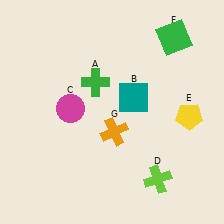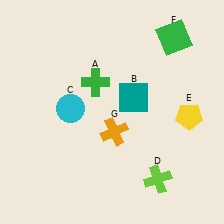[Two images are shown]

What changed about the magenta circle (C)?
In Image 1, C is magenta. In Image 2, it changed to cyan.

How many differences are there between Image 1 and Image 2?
There is 1 difference between the two images.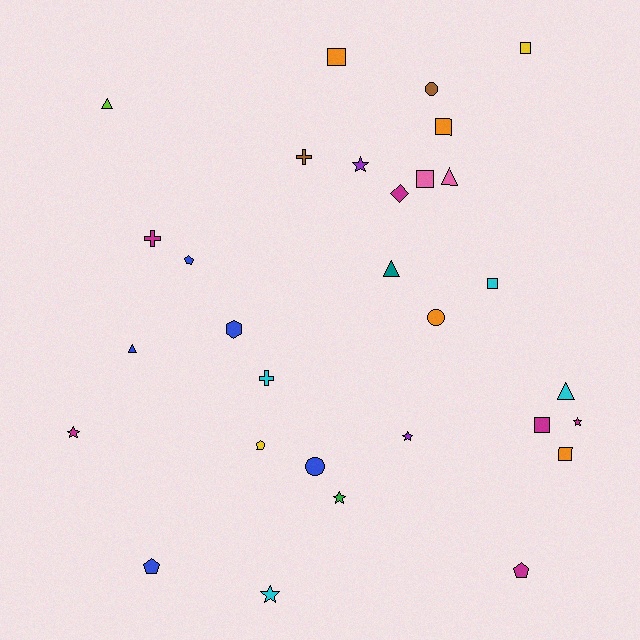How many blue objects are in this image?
There are 5 blue objects.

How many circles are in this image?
There are 3 circles.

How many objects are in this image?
There are 30 objects.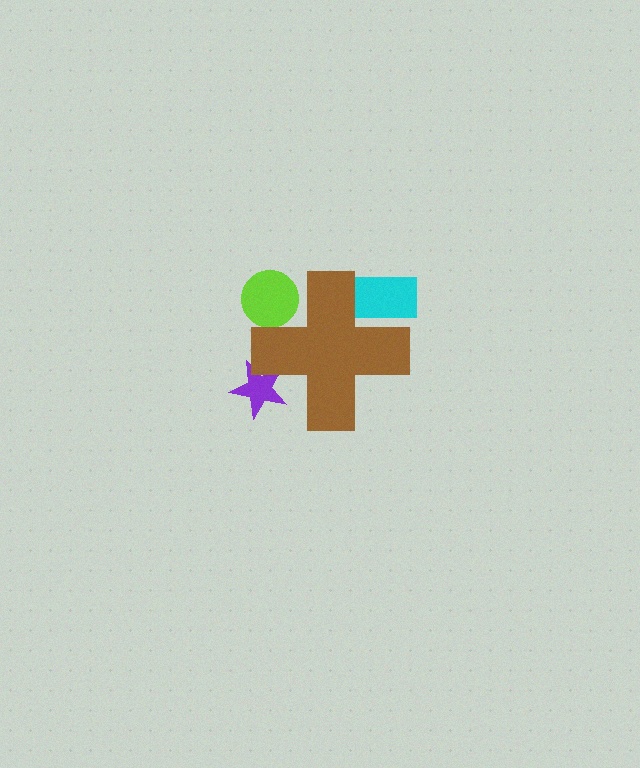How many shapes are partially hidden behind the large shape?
3 shapes are partially hidden.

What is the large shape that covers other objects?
A brown cross.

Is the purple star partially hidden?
Yes, the purple star is partially hidden behind the brown cross.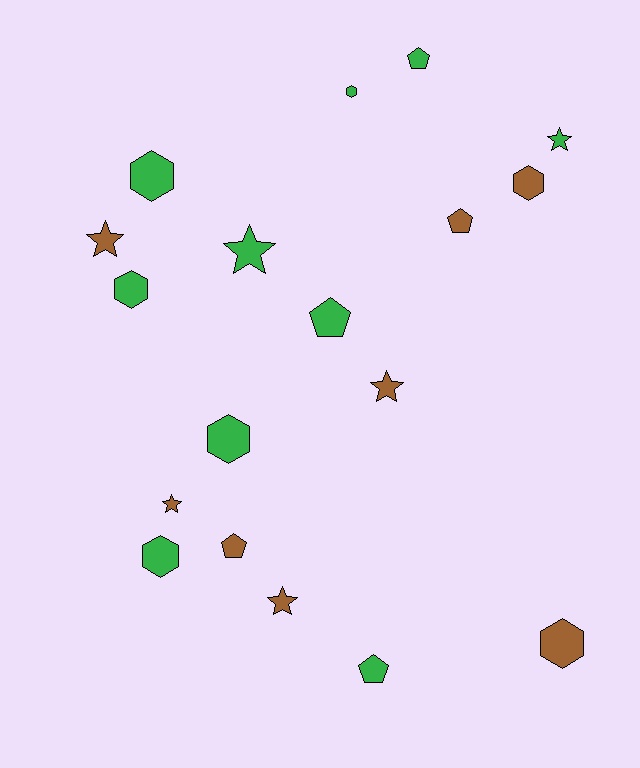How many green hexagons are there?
There are 5 green hexagons.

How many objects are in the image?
There are 18 objects.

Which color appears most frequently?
Green, with 10 objects.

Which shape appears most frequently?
Hexagon, with 7 objects.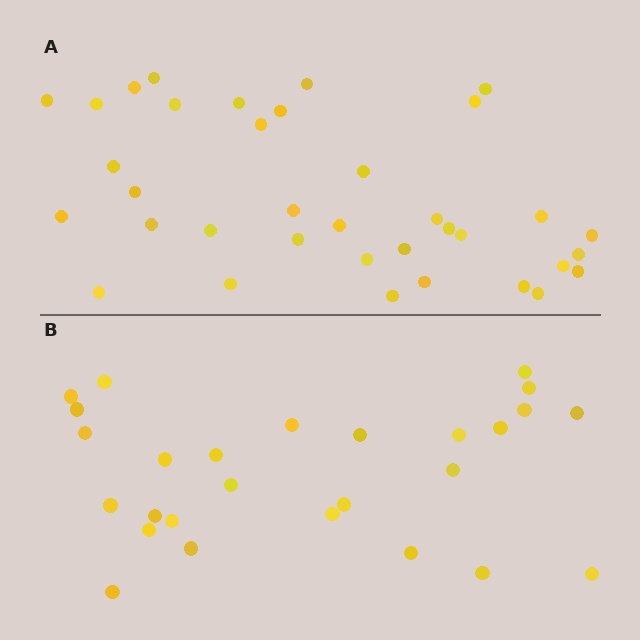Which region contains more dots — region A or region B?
Region A (the top region) has more dots.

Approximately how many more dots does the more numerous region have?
Region A has roughly 8 or so more dots than region B.